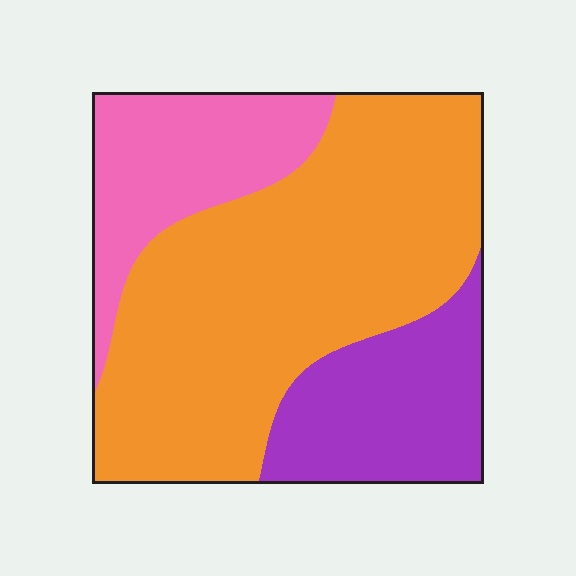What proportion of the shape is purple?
Purple covers around 20% of the shape.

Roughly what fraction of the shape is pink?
Pink covers around 20% of the shape.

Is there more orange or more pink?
Orange.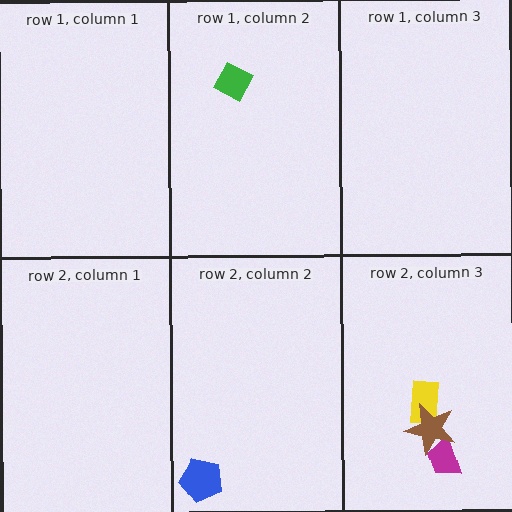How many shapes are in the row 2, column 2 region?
1.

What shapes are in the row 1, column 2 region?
The green diamond.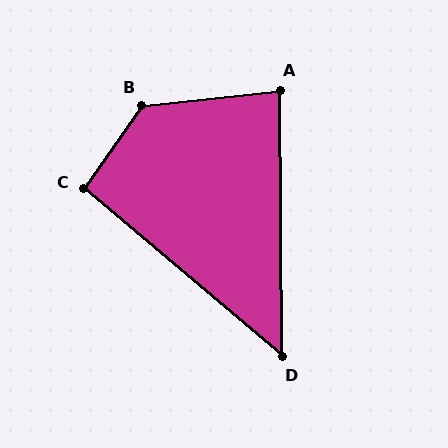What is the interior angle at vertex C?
Approximately 96 degrees (obtuse).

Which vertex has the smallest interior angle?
D, at approximately 49 degrees.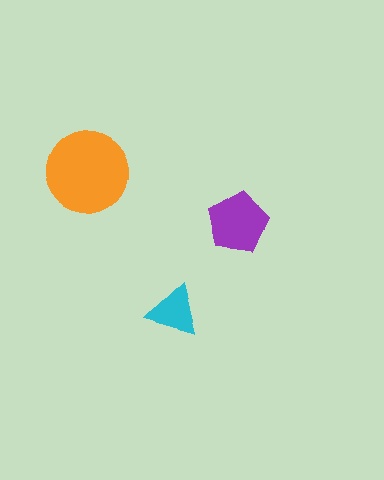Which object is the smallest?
The cyan triangle.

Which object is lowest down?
The cyan triangle is bottommost.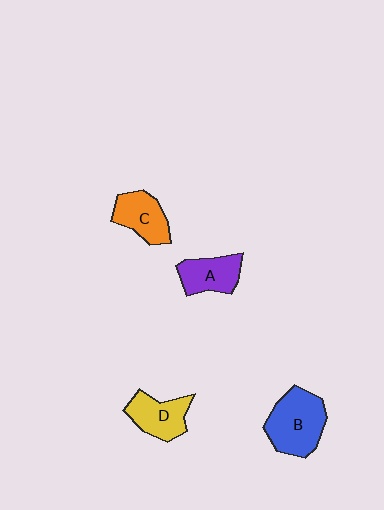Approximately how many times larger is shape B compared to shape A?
Approximately 1.5 times.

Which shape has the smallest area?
Shape A (purple).